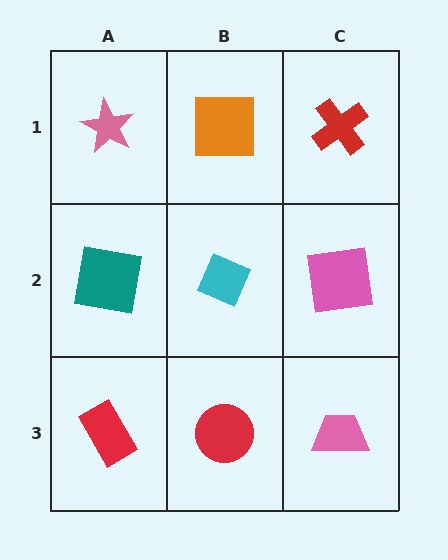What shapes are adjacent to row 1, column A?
A teal square (row 2, column A), an orange square (row 1, column B).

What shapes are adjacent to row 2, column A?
A pink star (row 1, column A), a red rectangle (row 3, column A), a cyan diamond (row 2, column B).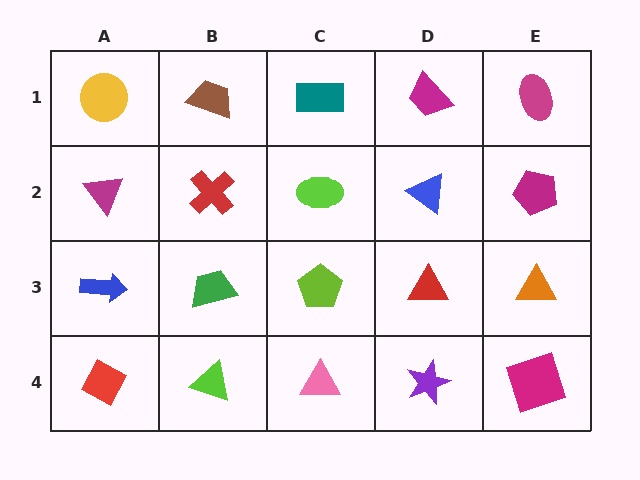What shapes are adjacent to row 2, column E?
A magenta ellipse (row 1, column E), an orange triangle (row 3, column E), a blue triangle (row 2, column D).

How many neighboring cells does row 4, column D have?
3.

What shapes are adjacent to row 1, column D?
A blue triangle (row 2, column D), a teal rectangle (row 1, column C), a magenta ellipse (row 1, column E).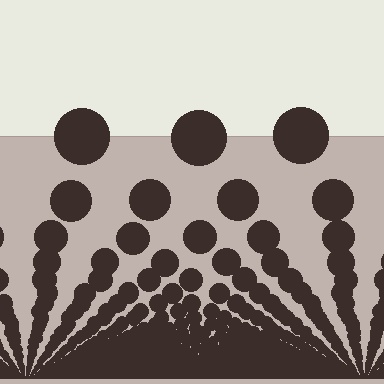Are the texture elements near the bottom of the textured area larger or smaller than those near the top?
Smaller. The gradient is inverted — elements near the bottom are smaller and denser.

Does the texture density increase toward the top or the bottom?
Density increases toward the bottom.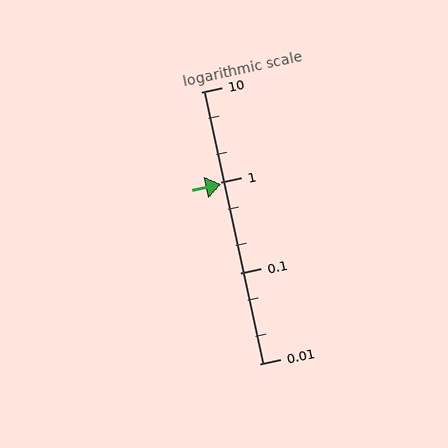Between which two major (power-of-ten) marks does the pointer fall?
The pointer is between 0.1 and 1.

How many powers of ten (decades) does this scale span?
The scale spans 3 decades, from 0.01 to 10.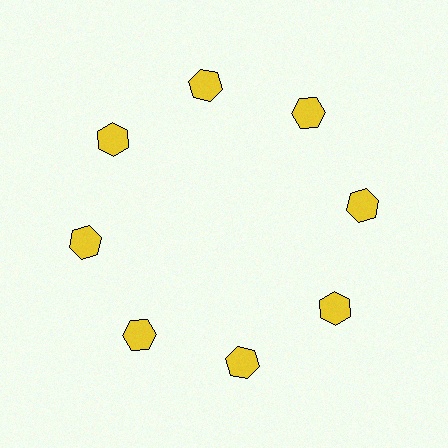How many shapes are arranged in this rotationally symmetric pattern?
There are 8 shapes, arranged in 8 groups of 1.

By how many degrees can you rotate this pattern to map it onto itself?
The pattern maps onto itself every 45 degrees of rotation.